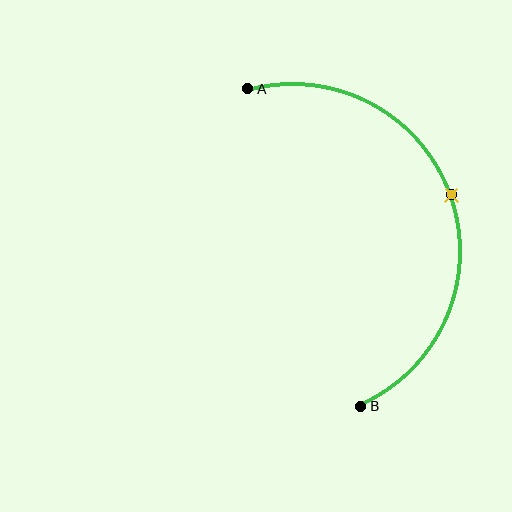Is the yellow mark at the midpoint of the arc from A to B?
Yes. The yellow mark lies on the arc at equal arc-length from both A and B — it is the arc midpoint.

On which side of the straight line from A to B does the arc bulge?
The arc bulges to the right of the straight line connecting A and B.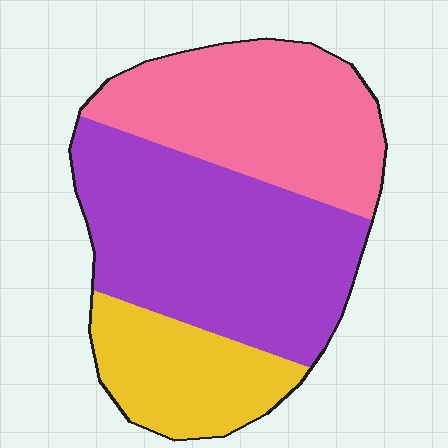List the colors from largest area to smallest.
From largest to smallest: purple, pink, yellow.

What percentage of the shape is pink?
Pink covers around 35% of the shape.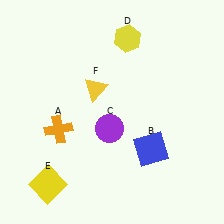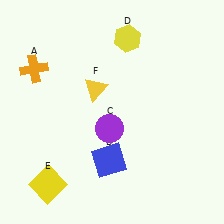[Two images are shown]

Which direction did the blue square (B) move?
The blue square (B) moved left.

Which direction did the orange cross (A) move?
The orange cross (A) moved up.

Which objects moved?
The objects that moved are: the orange cross (A), the blue square (B).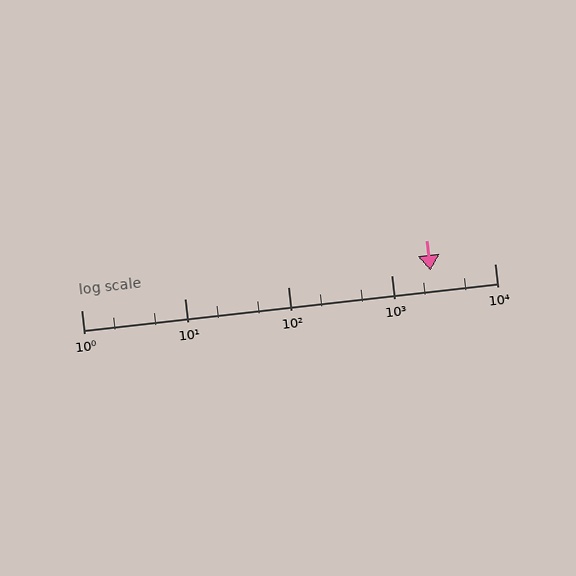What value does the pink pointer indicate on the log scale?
The pointer indicates approximately 2400.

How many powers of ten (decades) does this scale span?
The scale spans 4 decades, from 1 to 10000.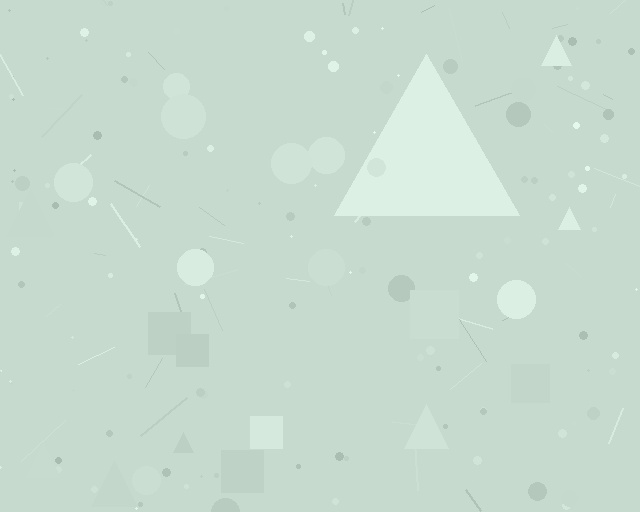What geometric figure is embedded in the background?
A triangle is embedded in the background.